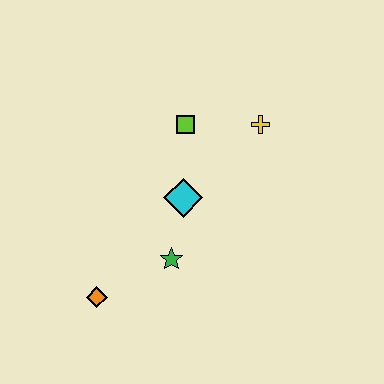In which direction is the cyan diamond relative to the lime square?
The cyan diamond is below the lime square.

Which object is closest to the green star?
The cyan diamond is closest to the green star.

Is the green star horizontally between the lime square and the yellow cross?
No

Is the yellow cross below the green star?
No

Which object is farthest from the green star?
The yellow cross is farthest from the green star.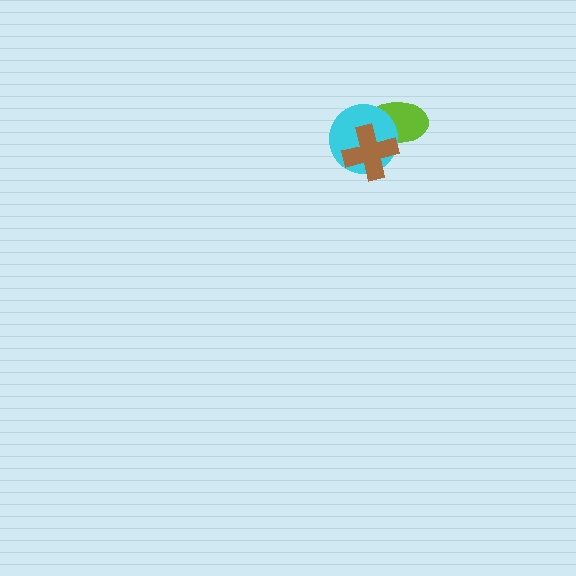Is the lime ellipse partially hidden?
Yes, it is partially covered by another shape.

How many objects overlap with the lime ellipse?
2 objects overlap with the lime ellipse.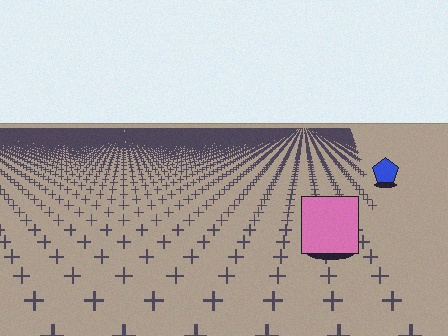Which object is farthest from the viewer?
The blue pentagon is farthest from the viewer. It appears smaller and the ground texture around it is denser.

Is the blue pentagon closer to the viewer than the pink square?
No. The pink square is closer — you can tell from the texture gradient: the ground texture is coarser near it.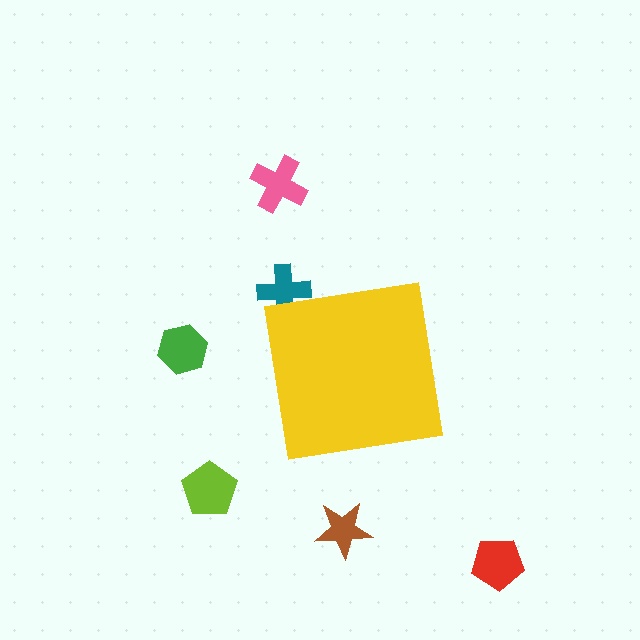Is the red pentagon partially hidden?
No, the red pentagon is fully visible.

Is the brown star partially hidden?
No, the brown star is fully visible.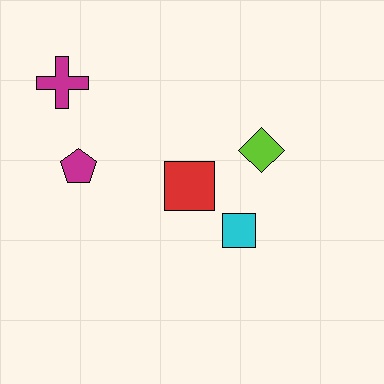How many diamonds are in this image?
There is 1 diamond.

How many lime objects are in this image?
There is 1 lime object.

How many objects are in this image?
There are 5 objects.